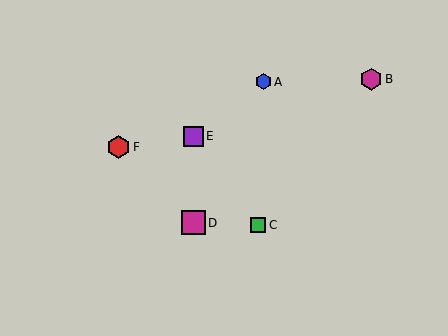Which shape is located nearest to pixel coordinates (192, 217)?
The magenta square (labeled D) at (193, 223) is nearest to that location.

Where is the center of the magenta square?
The center of the magenta square is at (193, 223).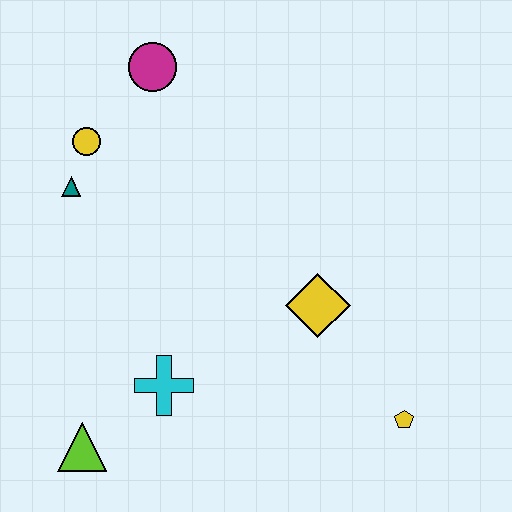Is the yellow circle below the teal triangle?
No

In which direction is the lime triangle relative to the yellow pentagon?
The lime triangle is to the left of the yellow pentagon.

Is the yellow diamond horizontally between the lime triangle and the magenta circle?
No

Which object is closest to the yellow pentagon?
The yellow diamond is closest to the yellow pentagon.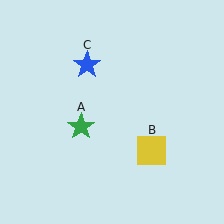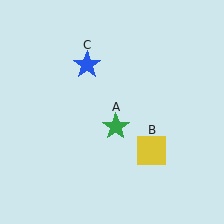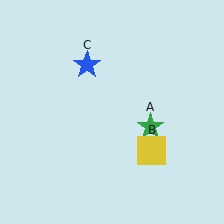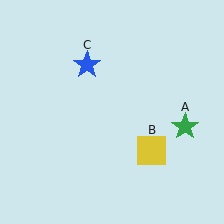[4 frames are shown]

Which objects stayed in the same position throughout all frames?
Yellow square (object B) and blue star (object C) remained stationary.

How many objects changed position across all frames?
1 object changed position: green star (object A).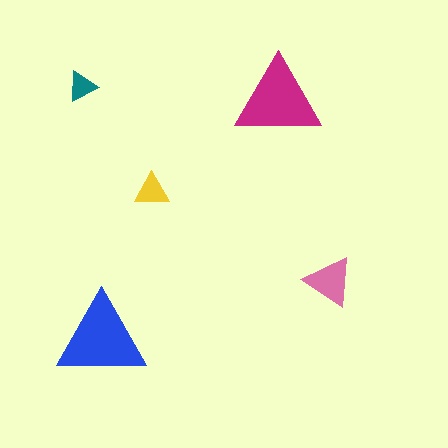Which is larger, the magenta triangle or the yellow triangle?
The magenta one.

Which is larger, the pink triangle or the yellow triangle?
The pink one.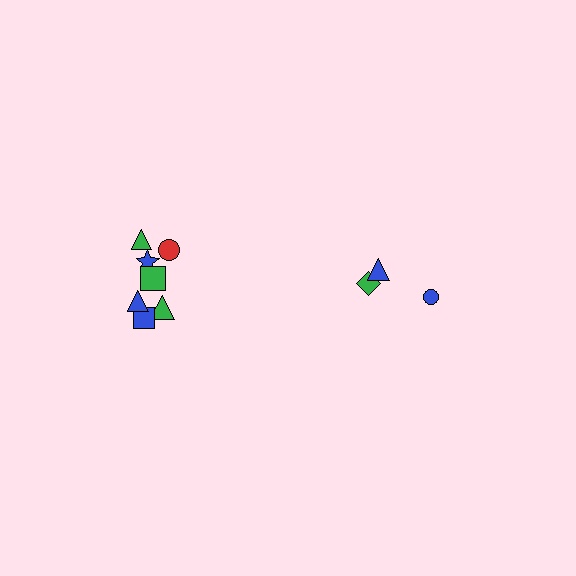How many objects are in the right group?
There are 3 objects.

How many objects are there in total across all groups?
There are 10 objects.